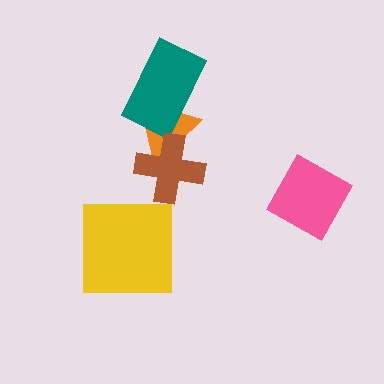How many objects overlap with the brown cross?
1 object overlaps with the brown cross.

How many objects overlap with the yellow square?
0 objects overlap with the yellow square.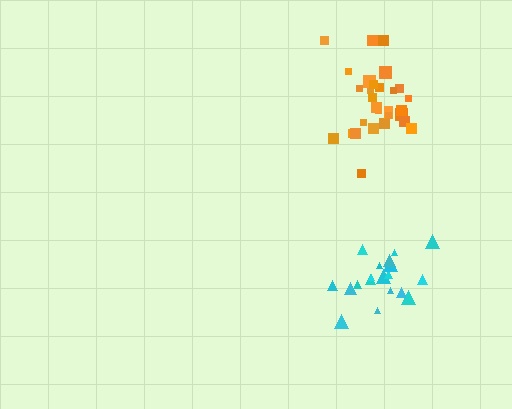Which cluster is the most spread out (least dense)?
Orange.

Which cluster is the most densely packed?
Cyan.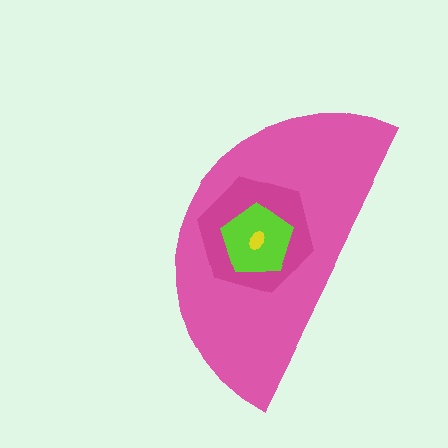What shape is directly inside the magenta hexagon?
The lime pentagon.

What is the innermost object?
The yellow ellipse.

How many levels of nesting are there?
4.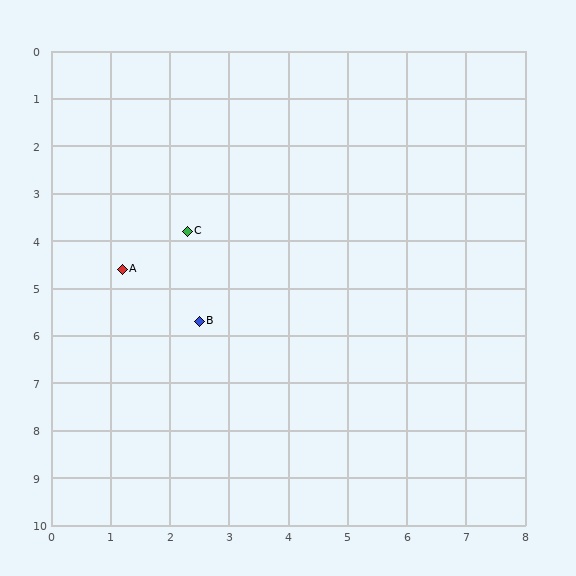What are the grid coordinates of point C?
Point C is at approximately (2.3, 3.8).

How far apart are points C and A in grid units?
Points C and A are about 1.4 grid units apart.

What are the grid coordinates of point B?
Point B is at approximately (2.5, 5.7).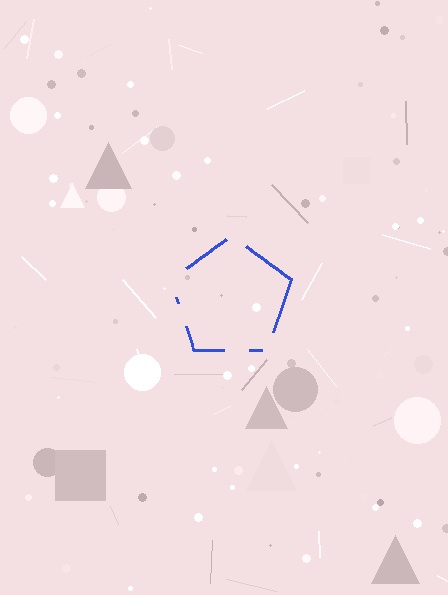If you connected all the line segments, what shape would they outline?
They would outline a pentagon.